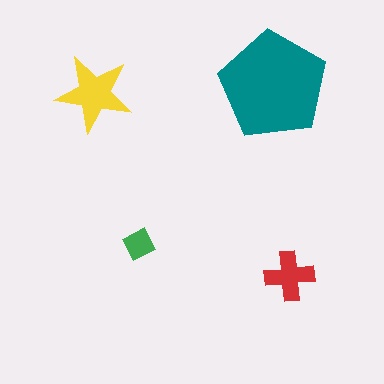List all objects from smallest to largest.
The green diamond, the red cross, the yellow star, the teal pentagon.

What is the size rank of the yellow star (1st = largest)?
2nd.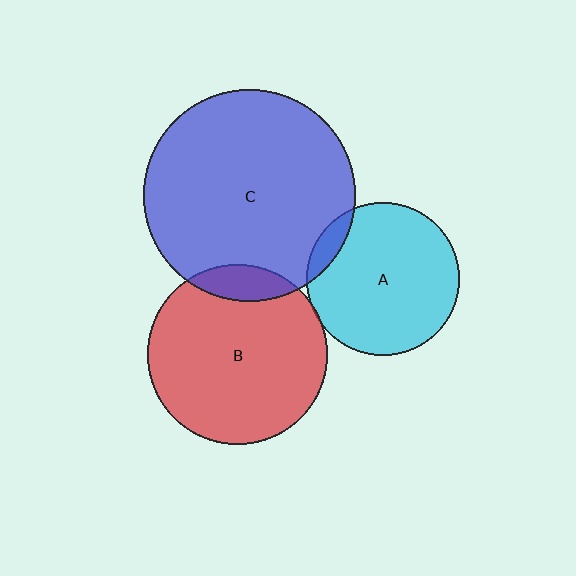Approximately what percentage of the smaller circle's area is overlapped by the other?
Approximately 10%.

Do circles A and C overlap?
Yes.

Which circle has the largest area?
Circle C (blue).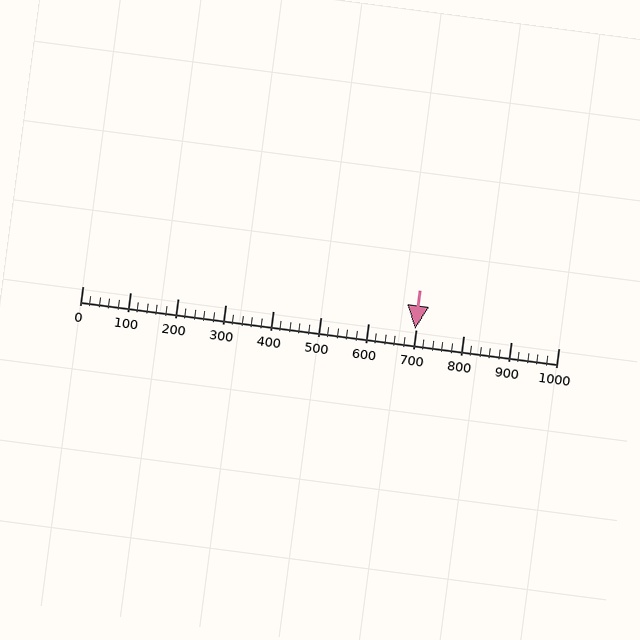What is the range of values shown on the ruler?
The ruler shows values from 0 to 1000.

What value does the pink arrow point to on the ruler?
The pink arrow points to approximately 699.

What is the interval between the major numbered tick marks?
The major tick marks are spaced 100 units apart.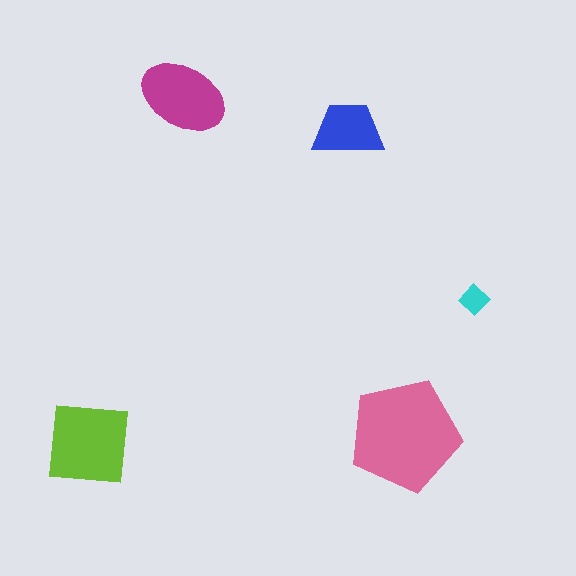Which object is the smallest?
The cyan diamond.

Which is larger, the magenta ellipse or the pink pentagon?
The pink pentagon.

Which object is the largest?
The pink pentagon.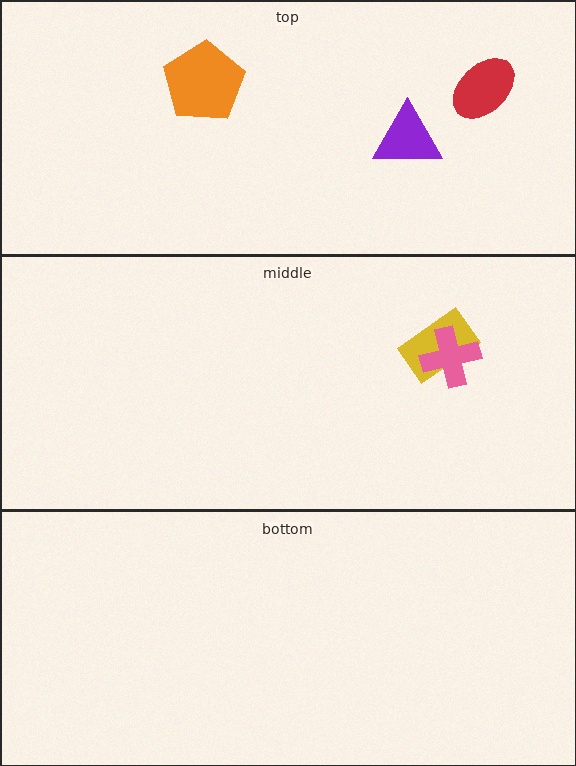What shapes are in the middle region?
The yellow rectangle, the pink cross.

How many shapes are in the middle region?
2.